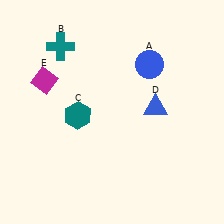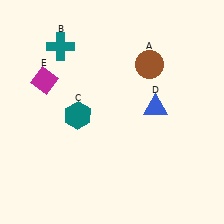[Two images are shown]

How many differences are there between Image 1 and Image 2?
There is 1 difference between the two images.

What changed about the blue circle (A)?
In Image 1, A is blue. In Image 2, it changed to brown.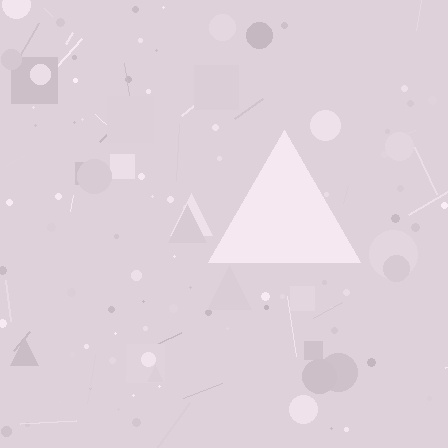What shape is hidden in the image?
A triangle is hidden in the image.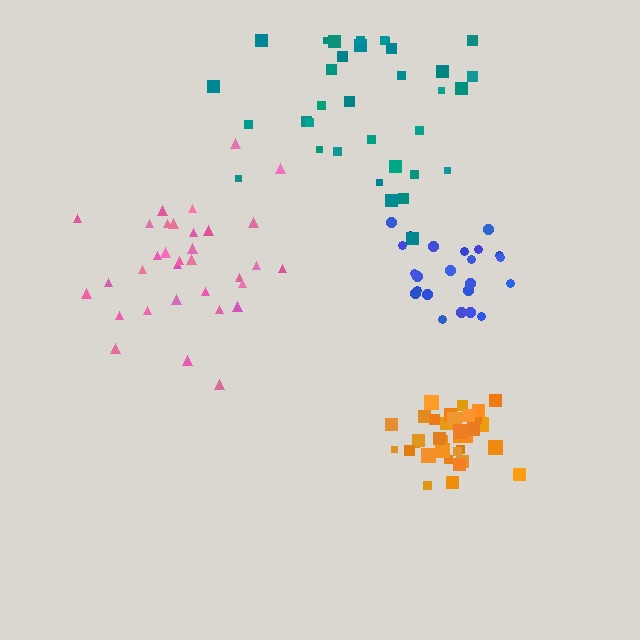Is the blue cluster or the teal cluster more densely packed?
Blue.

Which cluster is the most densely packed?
Orange.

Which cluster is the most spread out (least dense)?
Teal.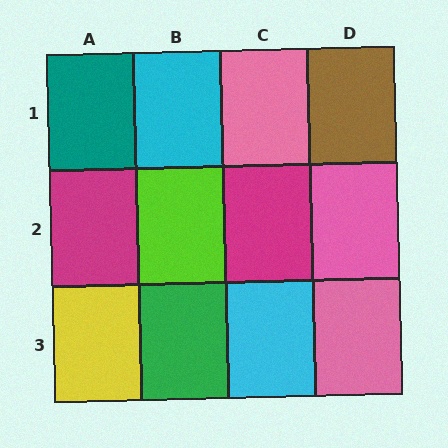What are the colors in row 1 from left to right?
Teal, cyan, pink, brown.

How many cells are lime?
1 cell is lime.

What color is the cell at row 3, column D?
Pink.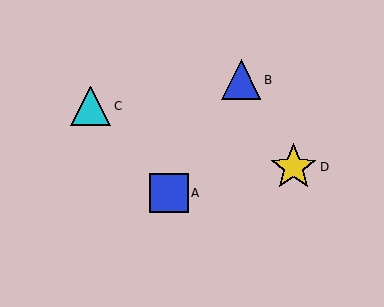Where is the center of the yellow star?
The center of the yellow star is at (293, 167).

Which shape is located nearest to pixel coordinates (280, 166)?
The yellow star (labeled D) at (293, 167) is nearest to that location.